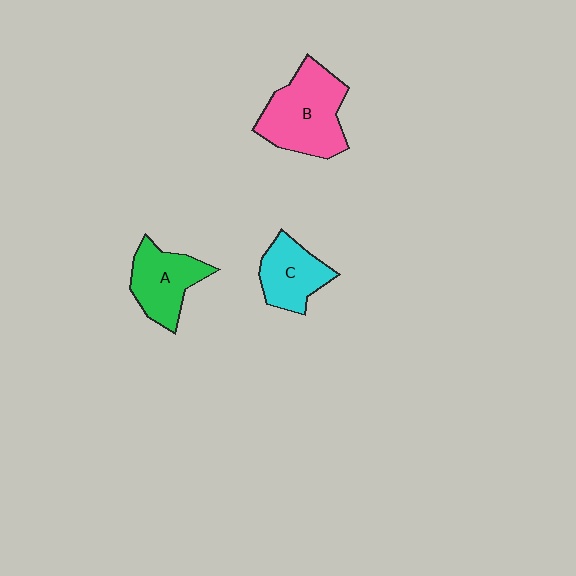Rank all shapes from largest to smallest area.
From largest to smallest: B (pink), A (green), C (cyan).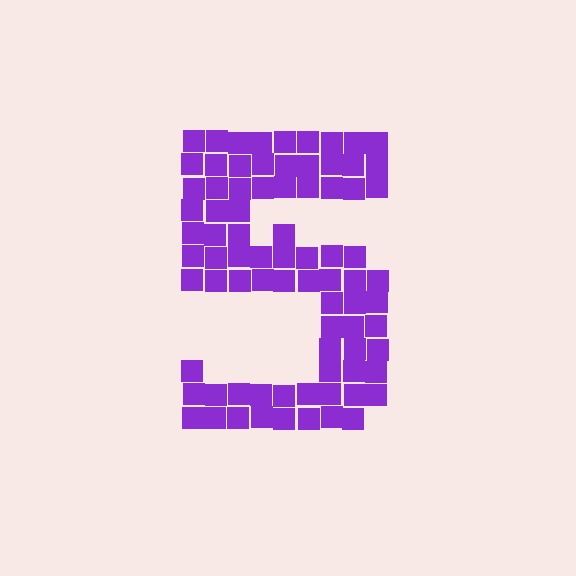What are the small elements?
The small elements are squares.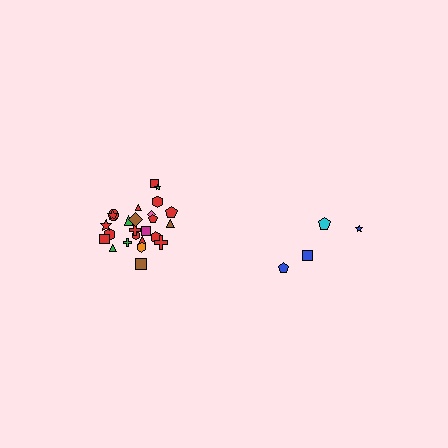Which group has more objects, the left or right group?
The left group.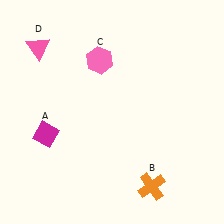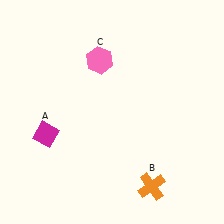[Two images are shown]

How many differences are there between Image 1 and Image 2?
There is 1 difference between the two images.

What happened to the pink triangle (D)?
The pink triangle (D) was removed in Image 2. It was in the top-left area of Image 1.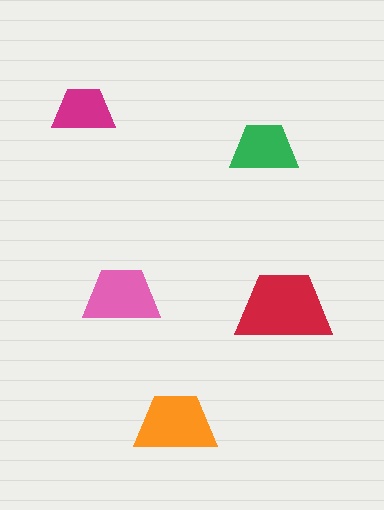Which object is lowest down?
The orange trapezoid is bottommost.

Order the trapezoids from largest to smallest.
the red one, the orange one, the pink one, the green one, the magenta one.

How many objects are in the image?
There are 5 objects in the image.